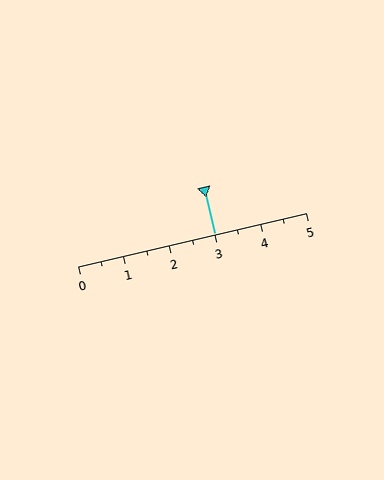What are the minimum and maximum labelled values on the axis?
The axis runs from 0 to 5.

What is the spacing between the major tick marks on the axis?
The major ticks are spaced 1 apart.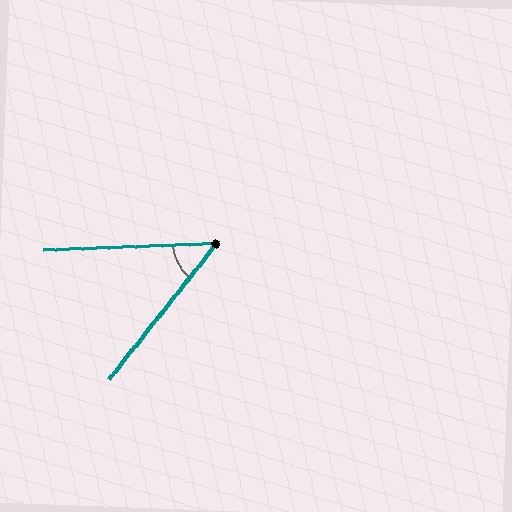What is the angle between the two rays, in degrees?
Approximately 49 degrees.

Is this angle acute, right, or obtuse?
It is acute.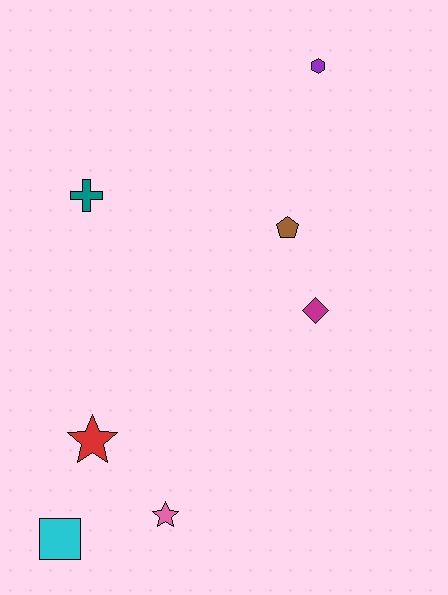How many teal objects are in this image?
There is 1 teal object.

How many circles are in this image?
There are no circles.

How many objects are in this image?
There are 7 objects.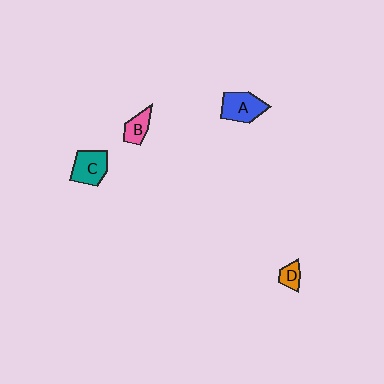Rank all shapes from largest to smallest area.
From largest to smallest: A (blue), C (teal), B (pink), D (orange).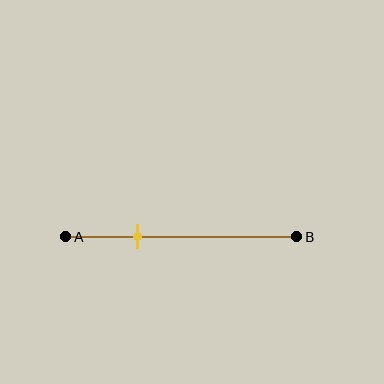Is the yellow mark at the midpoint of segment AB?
No, the mark is at about 30% from A, not at the 50% midpoint.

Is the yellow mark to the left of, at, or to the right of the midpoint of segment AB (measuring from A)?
The yellow mark is to the left of the midpoint of segment AB.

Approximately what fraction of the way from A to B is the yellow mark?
The yellow mark is approximately 30% of the way from A to B.